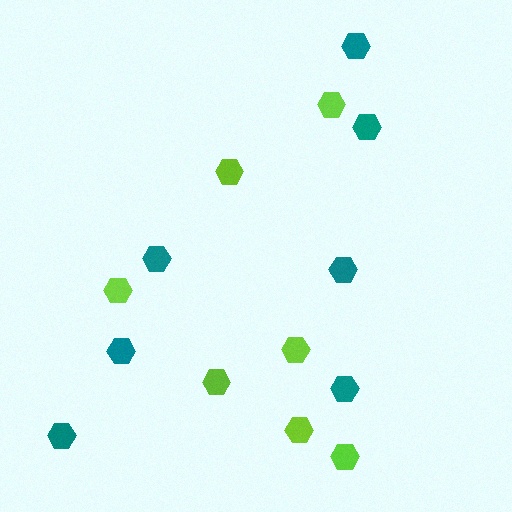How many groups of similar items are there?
There are 2 groups: one group of teal hexagons (7) and one group of lime hexagons (7).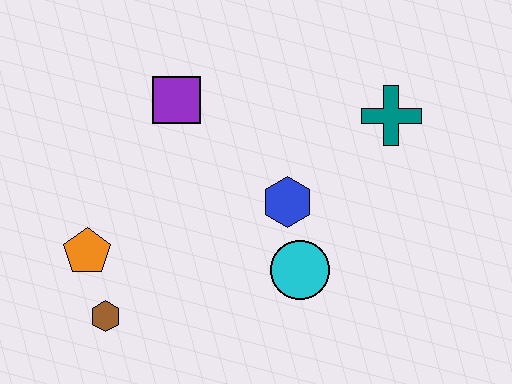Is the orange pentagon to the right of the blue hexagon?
No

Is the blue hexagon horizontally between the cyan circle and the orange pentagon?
Yes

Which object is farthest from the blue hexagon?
The brown hexagon is farthest from the blue hexagon.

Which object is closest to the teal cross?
The blue hexagon is closest to the teal cross.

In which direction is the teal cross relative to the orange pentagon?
The teal cross is to the right of the orange pentagon.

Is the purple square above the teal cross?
Yes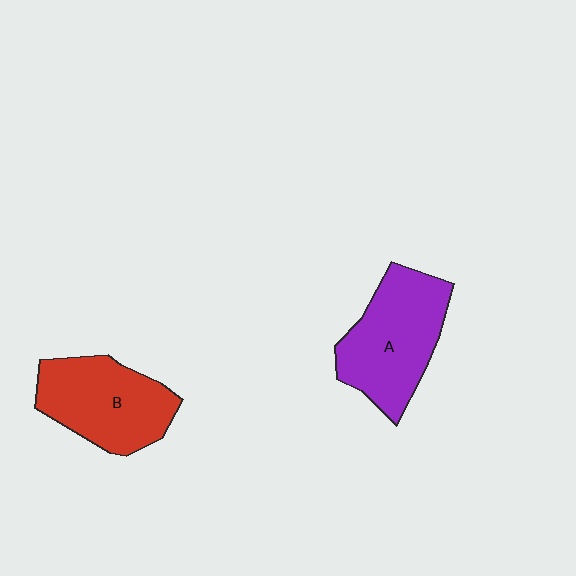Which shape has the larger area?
Shape A (purple).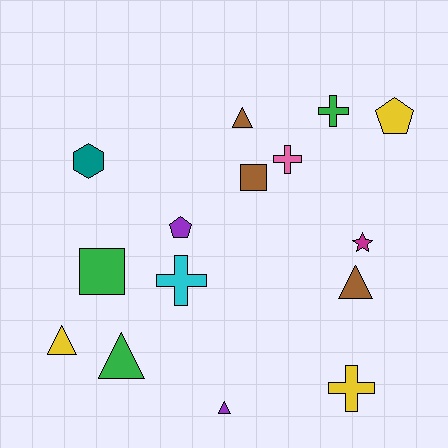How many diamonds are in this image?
There are no diamonds.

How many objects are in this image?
There are 15 objects.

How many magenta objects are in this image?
There is 1 magenta object.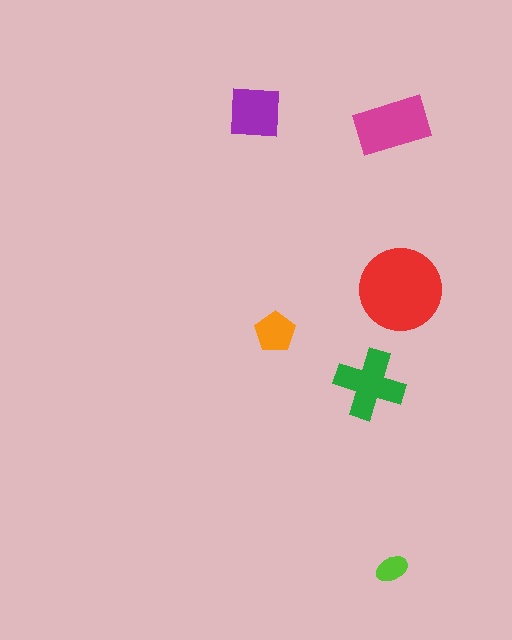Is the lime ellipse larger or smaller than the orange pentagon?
Smaller.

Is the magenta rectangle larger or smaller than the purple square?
Larger.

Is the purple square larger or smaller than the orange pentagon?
Larger.